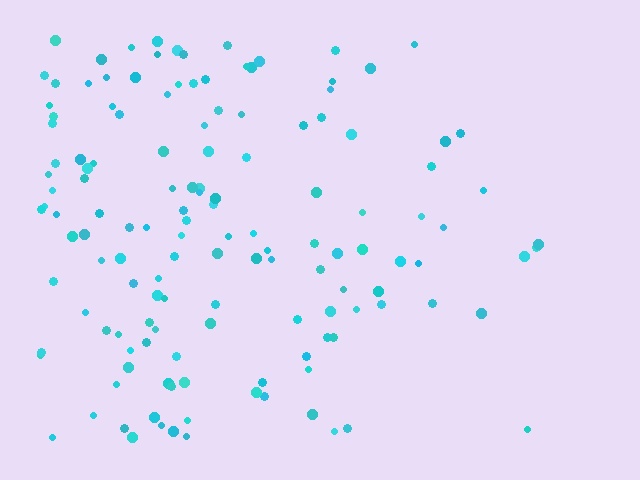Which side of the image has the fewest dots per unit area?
The right.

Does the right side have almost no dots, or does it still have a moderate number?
Still a moderate number, just noticeably fewer than the left.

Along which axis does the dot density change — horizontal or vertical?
Horizontal.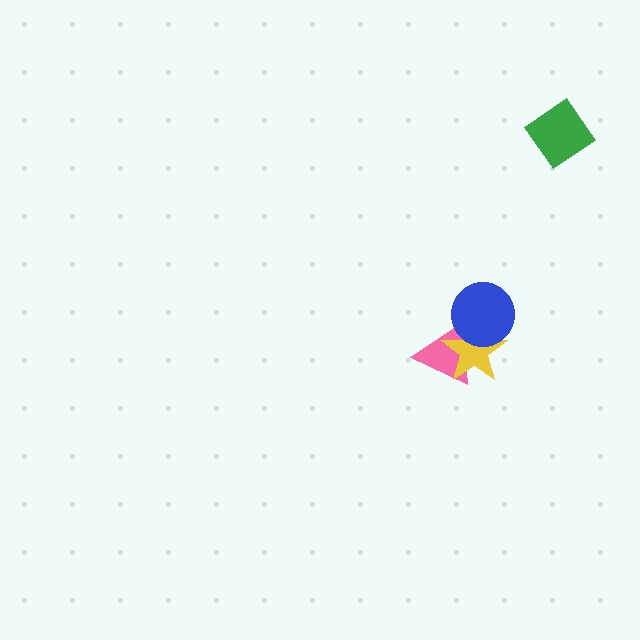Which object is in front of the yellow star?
The blue circle is in front of the yellow star.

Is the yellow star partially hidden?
Yes, it is partially covered by another shape.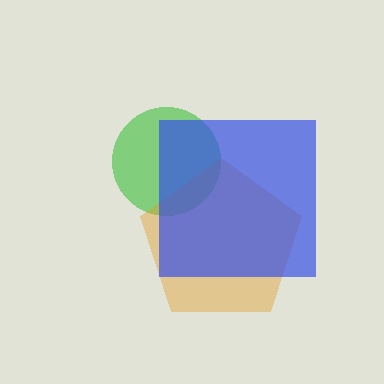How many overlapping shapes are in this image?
There are 3 overlapping shapes in the image.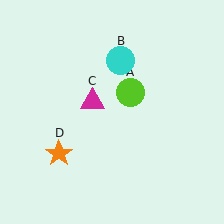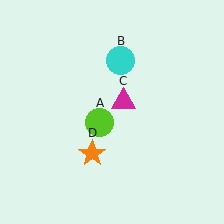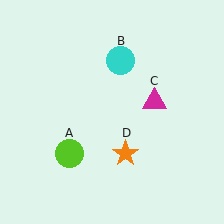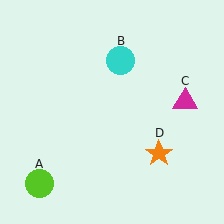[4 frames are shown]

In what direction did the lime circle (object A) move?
The lime circle (object A) moved down and to the left.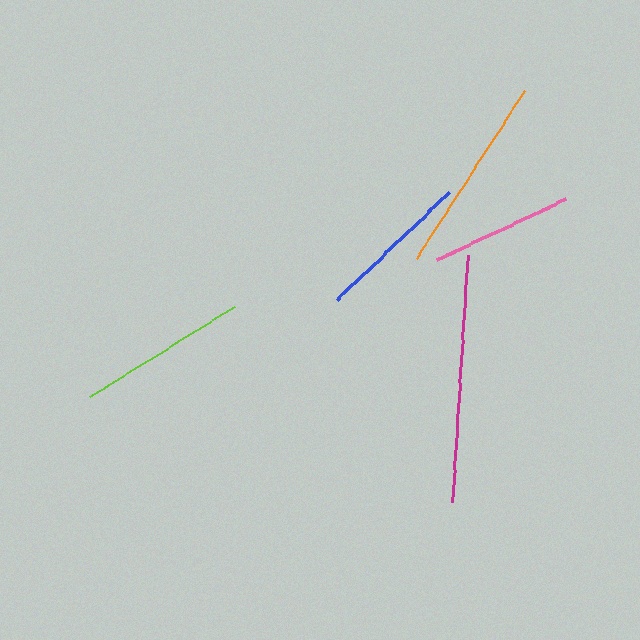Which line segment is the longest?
The magenta line is the longest at approximately 248 pixels.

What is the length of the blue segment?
The blue segment is approximately 155 pixels long.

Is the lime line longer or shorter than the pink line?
The lime line is longer than the pink line.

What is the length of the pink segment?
The pink segment is approximately 143 pixels long.